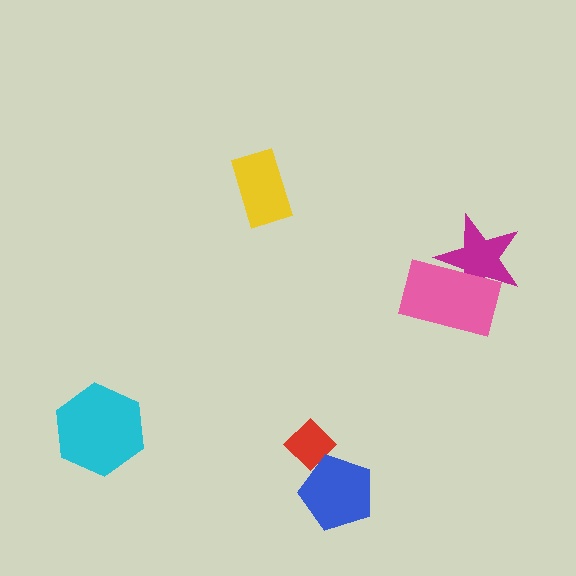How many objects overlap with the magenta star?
1 object overlaps with the magenta star.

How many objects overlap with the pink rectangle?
1 object overlaps with the pink rectangle.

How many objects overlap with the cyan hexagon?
0 objects overlap with the cyan hexagon.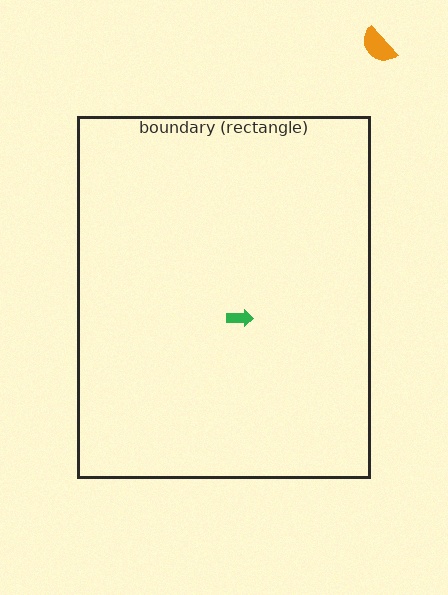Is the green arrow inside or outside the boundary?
Inside.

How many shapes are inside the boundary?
1 inside, 1 outside.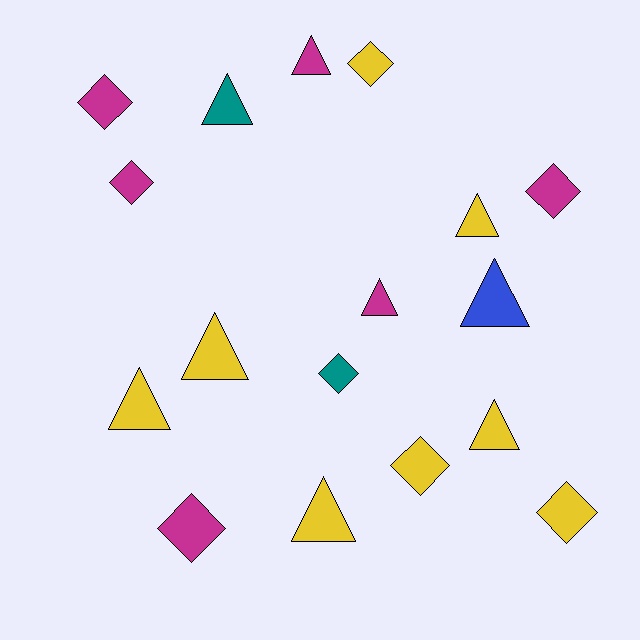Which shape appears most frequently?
Triangle, with 9 objects.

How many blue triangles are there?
There is 1 blue triangle.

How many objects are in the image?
There are 17 objects.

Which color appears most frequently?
Yellow, with 8 objects.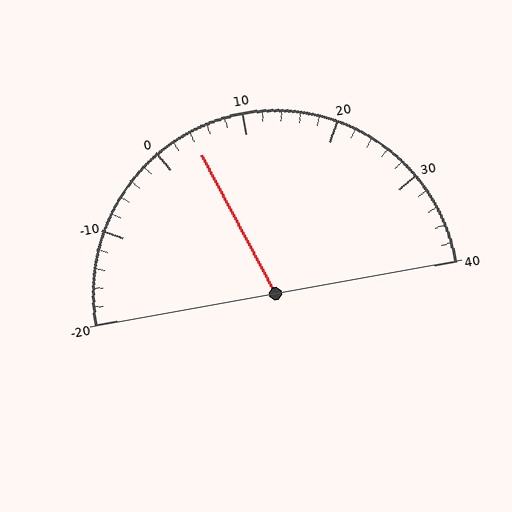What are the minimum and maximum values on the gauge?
The gauge ranges from -20 to 40.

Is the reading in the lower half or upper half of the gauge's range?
The reading is in the lower half of the range (-20 to 40).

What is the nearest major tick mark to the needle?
The nearest major tick mark is 0.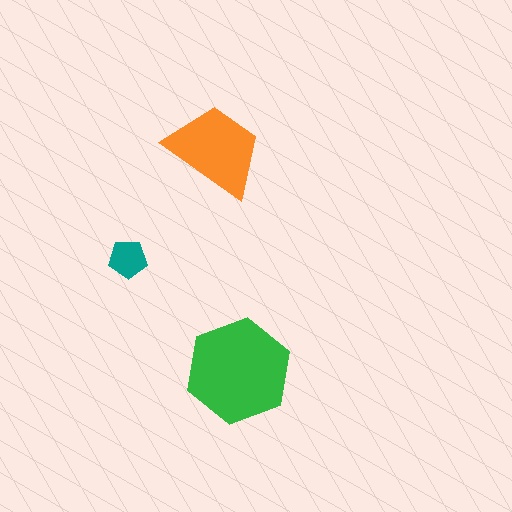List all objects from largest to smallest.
The green hexagon, the orange trapezoid, the teal pentagon.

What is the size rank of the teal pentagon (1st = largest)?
3rd.